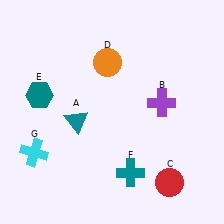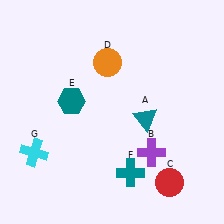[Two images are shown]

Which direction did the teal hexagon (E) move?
The teal hexagon (E) moved right.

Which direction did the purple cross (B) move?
The purple cross (B) moved down.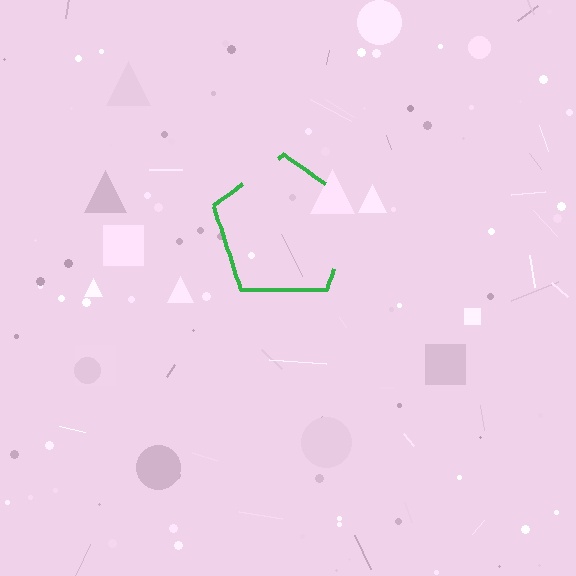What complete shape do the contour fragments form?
The contour fragments form a pentagon.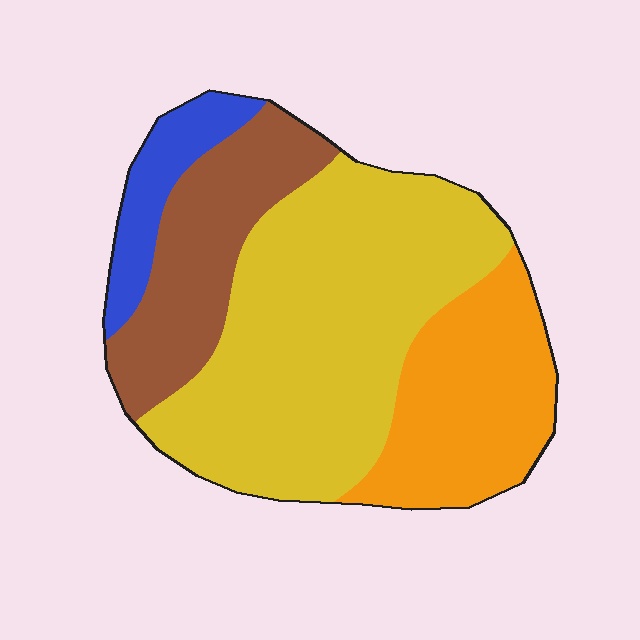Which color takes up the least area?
Blue, at roughly 10%.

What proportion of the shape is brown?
Brown takes up about one fifth (1/5) of the shape.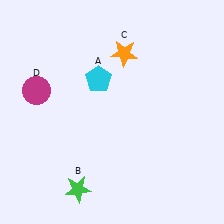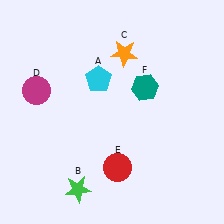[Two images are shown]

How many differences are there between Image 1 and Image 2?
There are 2 differences between the two images.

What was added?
A red circle (E), a teal hexagon (F) were added in Image 2.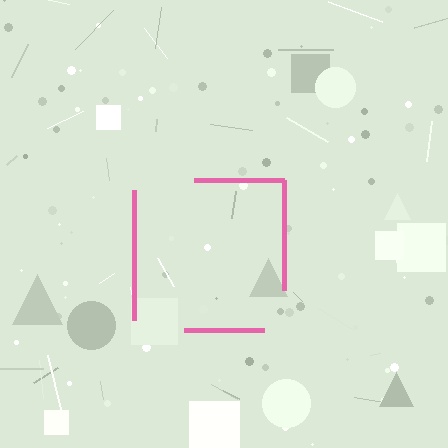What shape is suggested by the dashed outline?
The dashed outline suggests a square.